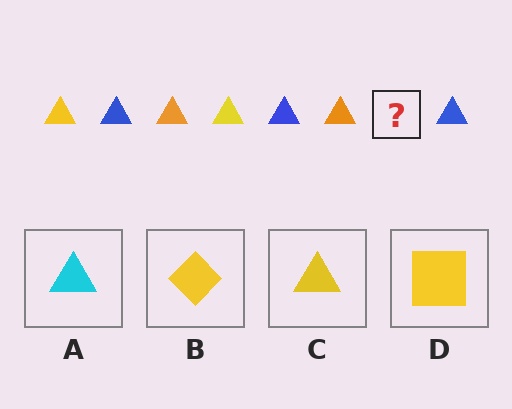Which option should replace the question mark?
Option C.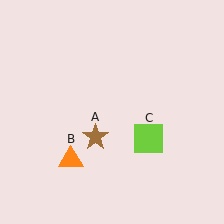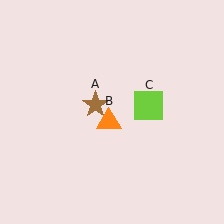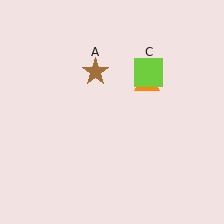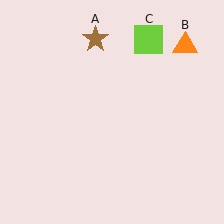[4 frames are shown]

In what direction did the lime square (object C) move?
The lime square (object C) moved up.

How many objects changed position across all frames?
3 objects changed position: brown star (object A), orange triangle (object B), lime square (object C).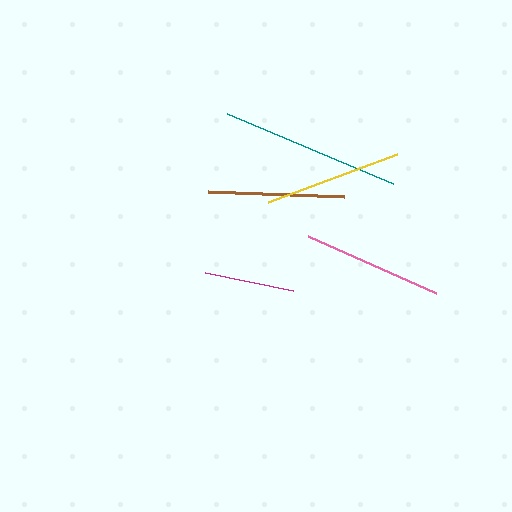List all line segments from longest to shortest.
From longest to shortest: teal, pink, yellow, brown, magenta.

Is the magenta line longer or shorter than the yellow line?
The yellow line is longer than the magenta line.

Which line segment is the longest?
The teal line is the longest at approximately 180 pixels.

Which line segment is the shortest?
The magenta line is the shortest at approximately 90 pixels.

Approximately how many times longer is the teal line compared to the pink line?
The teal line is approximately 1.3 times the length of the pink line.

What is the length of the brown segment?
The brown segment is approximately 135 pixels long.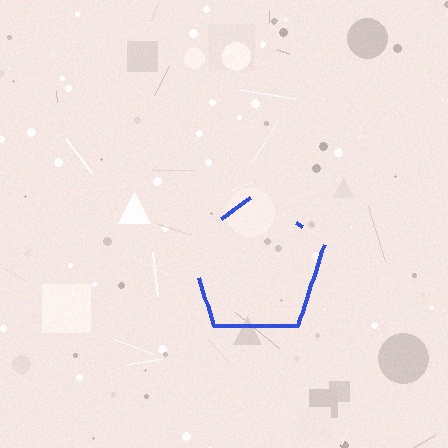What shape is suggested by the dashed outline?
The dashed outline suggests a pentagon.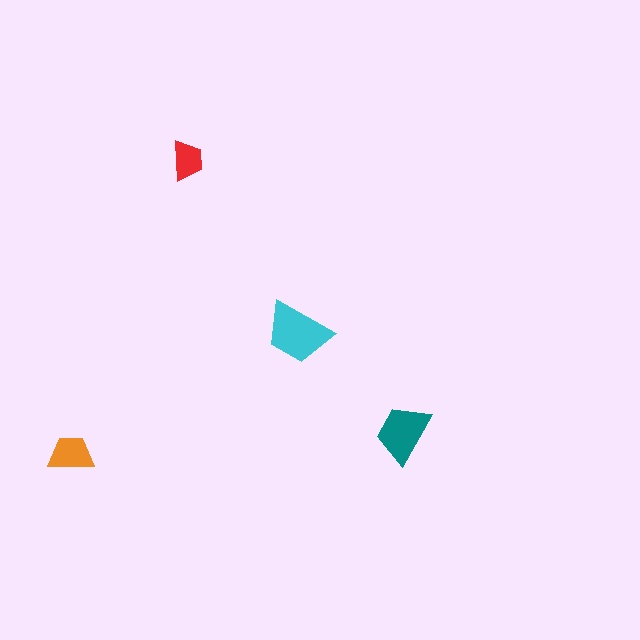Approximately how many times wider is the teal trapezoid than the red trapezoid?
About 1.5 times wider.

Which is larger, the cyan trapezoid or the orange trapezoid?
The cyan one.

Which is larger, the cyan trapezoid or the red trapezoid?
The cyan one.